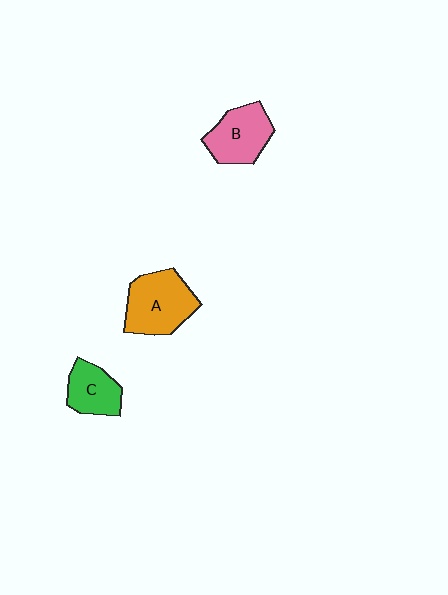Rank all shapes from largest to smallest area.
From largest to smallest: A (orange), B (pink), C (green).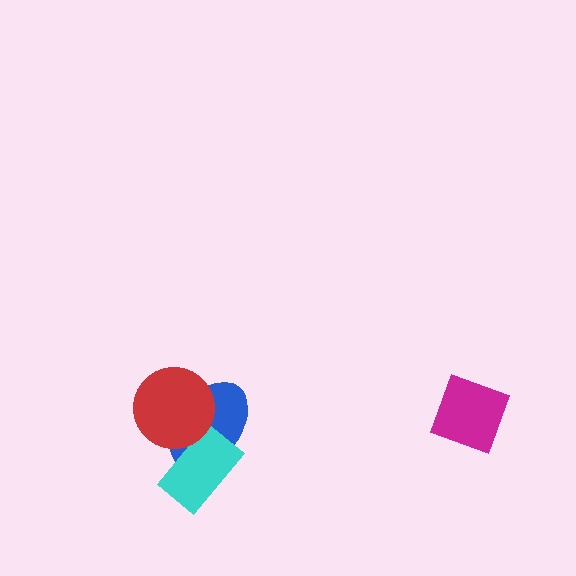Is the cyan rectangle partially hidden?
Yes, it is partially covered by another shape.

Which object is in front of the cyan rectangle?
The red circle is in front of the cyan rectangle.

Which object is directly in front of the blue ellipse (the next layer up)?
The cyan rectangle is directly in front of the blue ellipse.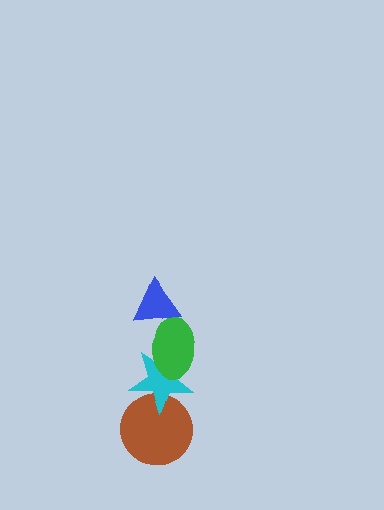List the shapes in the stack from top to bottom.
From top to bottom: the blue triangle, the green ellipse, the cyan star, the brown circle.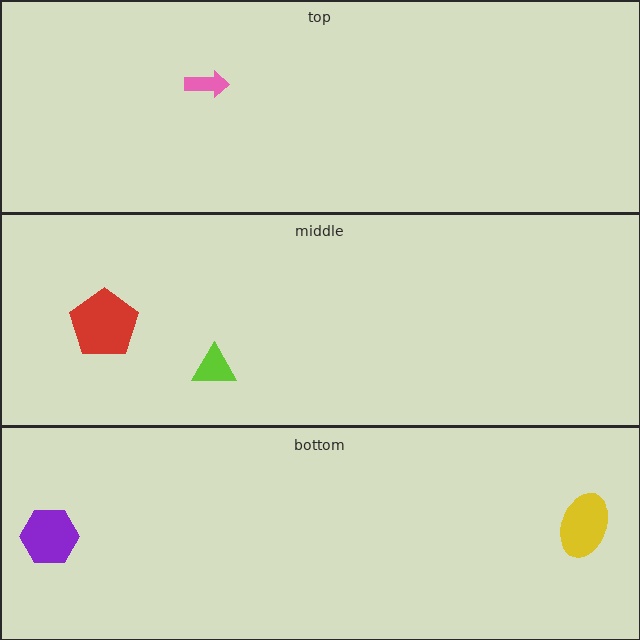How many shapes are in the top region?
1.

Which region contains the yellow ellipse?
The bottom region.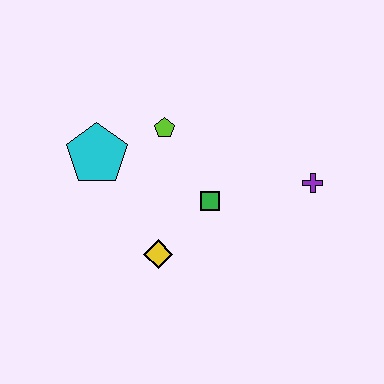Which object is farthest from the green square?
The cyan pentagon is farthest from the green square.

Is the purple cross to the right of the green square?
Yes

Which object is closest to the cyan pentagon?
The lime pentagon is closest to the cyan pentagon.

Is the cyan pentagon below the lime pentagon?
Yes